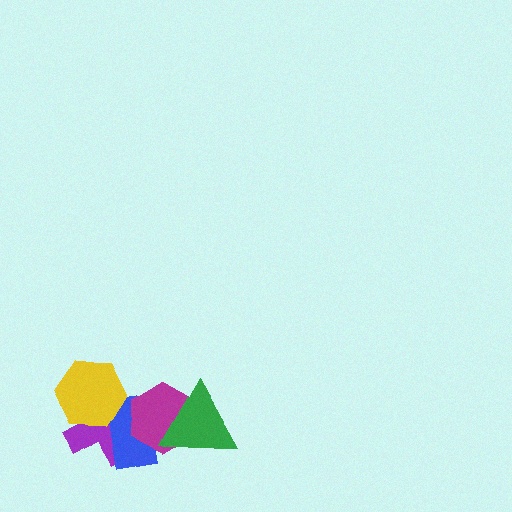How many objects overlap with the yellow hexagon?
2 objects overlap with the yellow hexagon.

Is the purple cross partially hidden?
Yes, it is partially covered by another shape.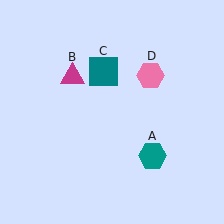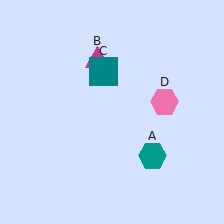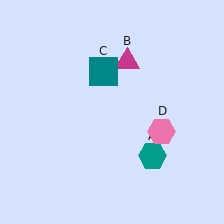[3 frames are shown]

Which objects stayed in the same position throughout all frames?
Teal hexagon (object A) and teal square (object C) remained stationary.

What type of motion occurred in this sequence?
The magenta triangle (object B), pink hexagon (object D) rotated clockwise around the center of the scene.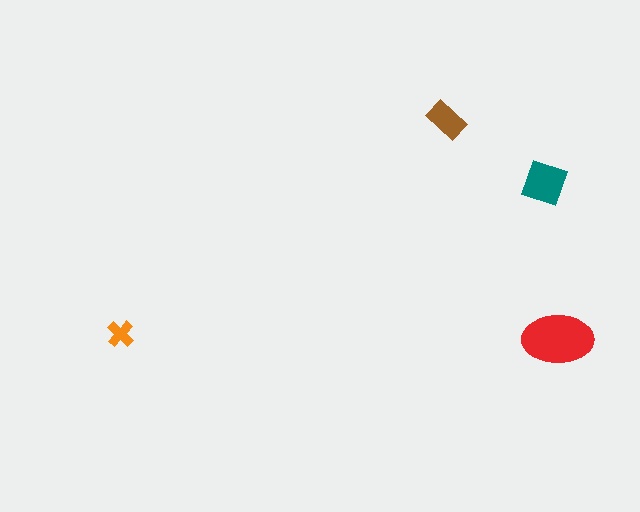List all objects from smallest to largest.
The orange cross, the brown rectangle, the teal diamond, the red ellipse.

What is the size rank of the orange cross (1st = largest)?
4th.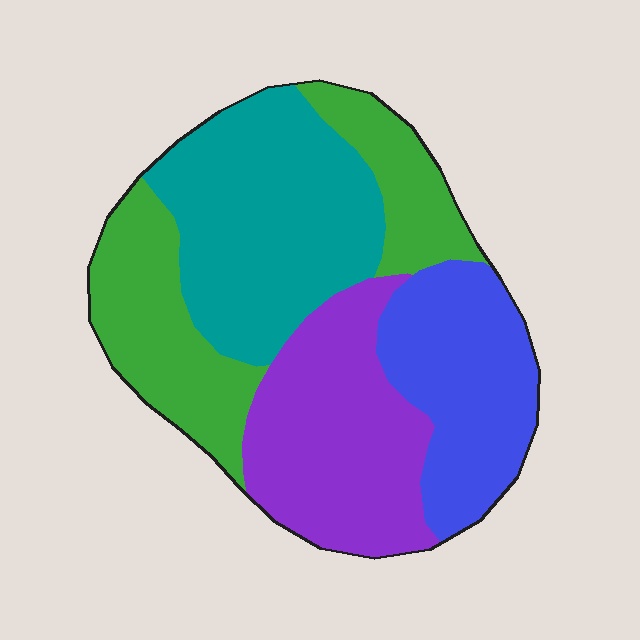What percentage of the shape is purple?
Purple takes up about one quarter (1/4) of the shape.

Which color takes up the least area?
Blue, at roughly 20%.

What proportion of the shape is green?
Green covers 26% of the shape.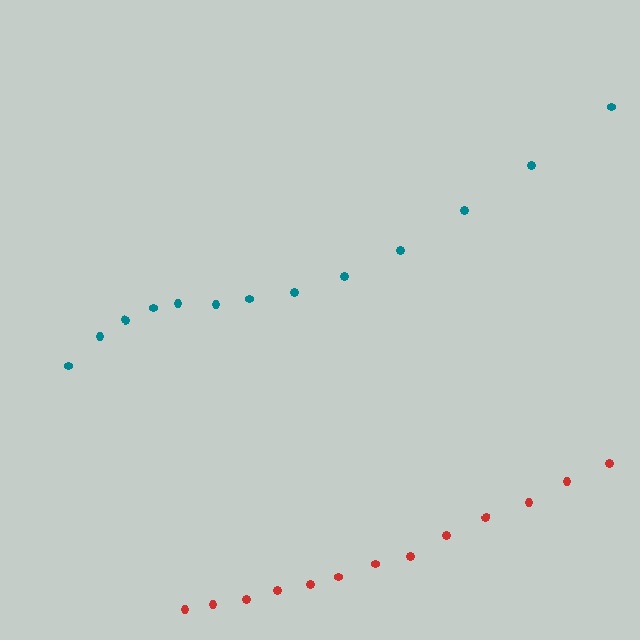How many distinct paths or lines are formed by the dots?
There are 2 distinct paths.